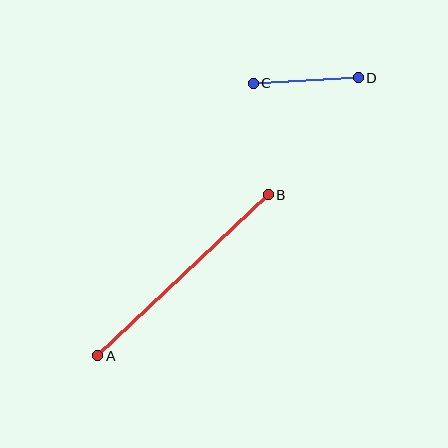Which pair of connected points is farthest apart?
Points A and B are farthest apart.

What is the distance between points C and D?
The distance is approximately 105 pixels.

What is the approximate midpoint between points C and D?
The midpoint is at approximately (306, 81) pixels.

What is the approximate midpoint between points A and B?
The midpoint is at approximately (183, 275) pixels.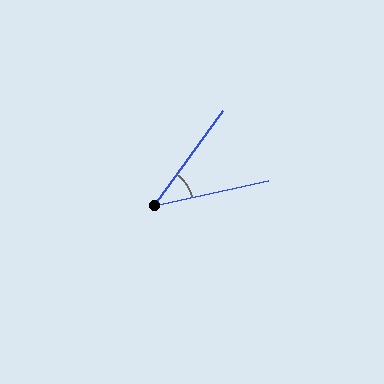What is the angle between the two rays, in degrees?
Approximately 42 degrees.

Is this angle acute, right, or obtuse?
It is acute.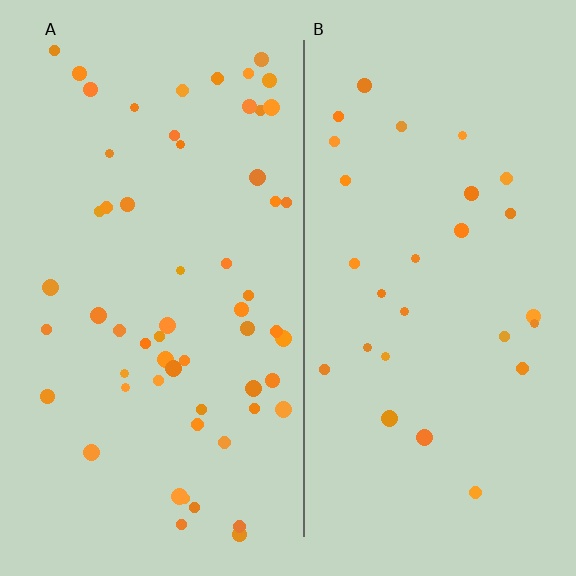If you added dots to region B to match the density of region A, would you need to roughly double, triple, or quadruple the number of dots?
Approximately double.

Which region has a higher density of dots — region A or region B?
A (the left).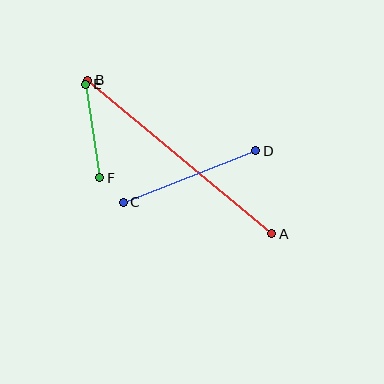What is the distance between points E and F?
The distance is approximately 95 pixels.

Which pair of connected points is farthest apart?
Points A and B are farthest apart.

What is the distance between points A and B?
The distance is approximately 240 pixels.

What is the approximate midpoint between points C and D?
The midpoint is at approximately (190, 176) pixels.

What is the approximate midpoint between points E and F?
The midpoint is at approximately (93, 131) pixels.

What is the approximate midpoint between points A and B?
The midpoint is at approximately (180, 157) pixels.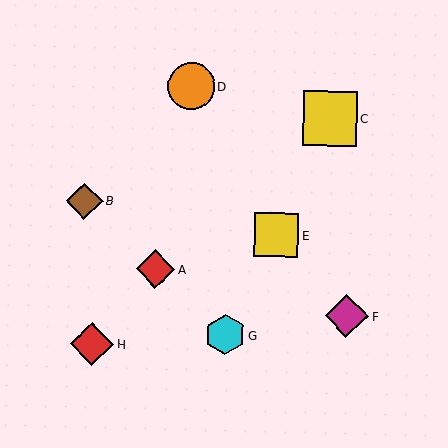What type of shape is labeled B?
Shape B is a brown diamond.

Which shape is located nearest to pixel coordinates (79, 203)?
The brown diamond (labeled B) at (84, 201) is nearest to that location.